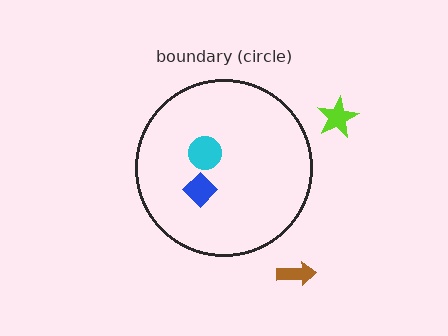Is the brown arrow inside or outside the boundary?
Outside.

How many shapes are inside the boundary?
2 inside, 2 outside.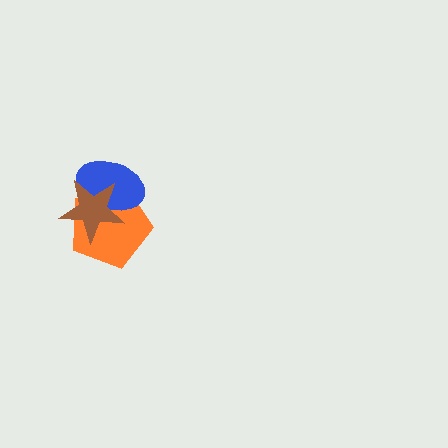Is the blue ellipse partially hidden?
Yes, it is partially covered by another shape.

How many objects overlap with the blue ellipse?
2 objects overlap with the blue ellipse.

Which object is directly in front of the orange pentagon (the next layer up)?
The blue ellipse is directly in front of the orange pentagon.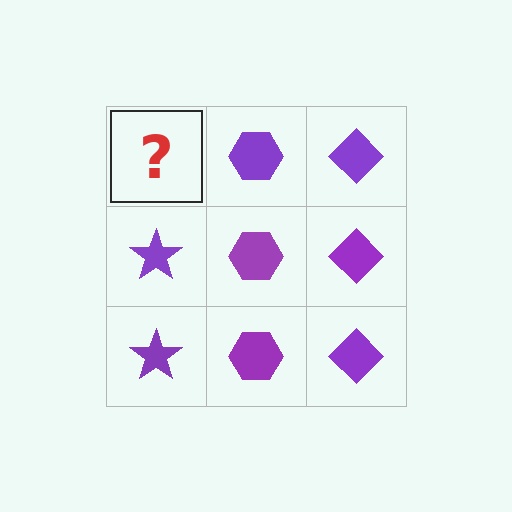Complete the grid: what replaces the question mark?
The question mark should be replaced with a purple star.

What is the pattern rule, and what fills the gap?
The rule is that each column has a consistent shape. The gap should be filled with a purple star.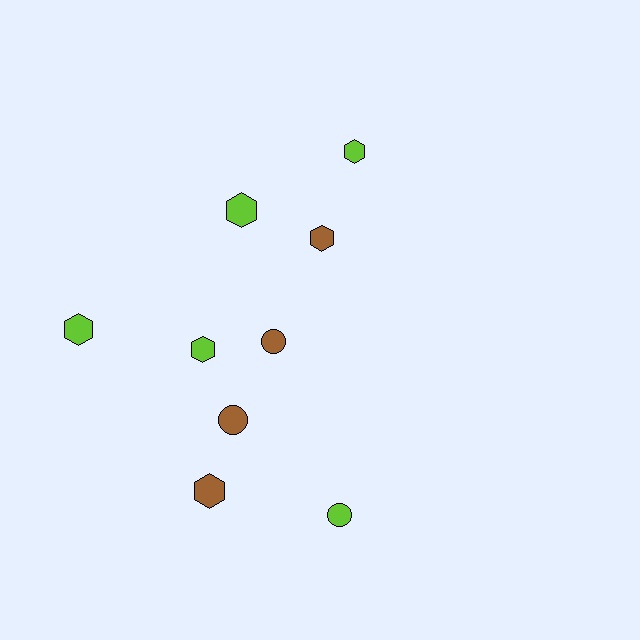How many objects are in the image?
There are 9 objects.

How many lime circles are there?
There is 1 lime circle.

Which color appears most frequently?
Lime, with 5 objects.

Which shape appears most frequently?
Hexagon, with 6 objects.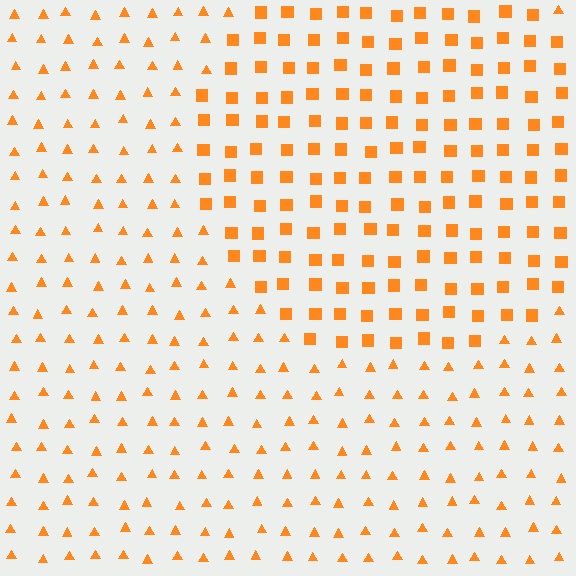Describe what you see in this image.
The image is filled with small orange elements arranged in a uniform grid. A circle-shaped region contains squares, while the surrounding area contains triangles. The boundary is defined purely by the change in element shape.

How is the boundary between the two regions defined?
The boundary is defined by a change in element shape: squares inside vs. triangles outside. All elements share the same color and spacing.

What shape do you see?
I see a circle.